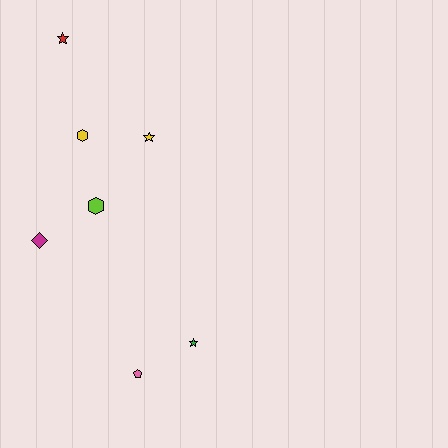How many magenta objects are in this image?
There is 1 magenta object.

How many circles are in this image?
There are no circles.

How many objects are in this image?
There are 7 objects.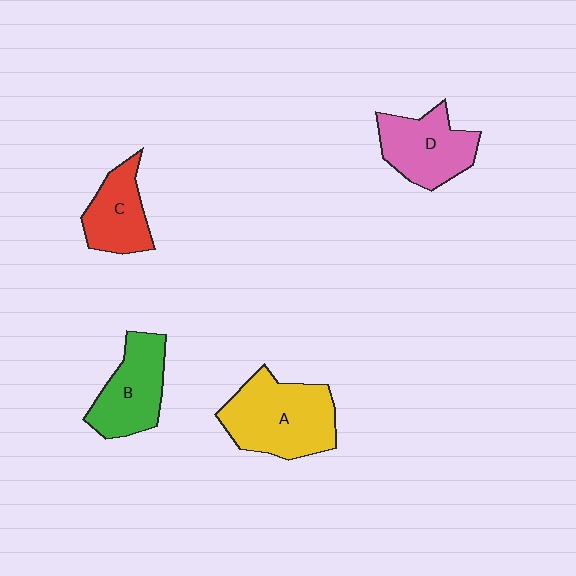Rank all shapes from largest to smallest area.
From largest to smallest: A (yellow), D (pink), B (green), C (red).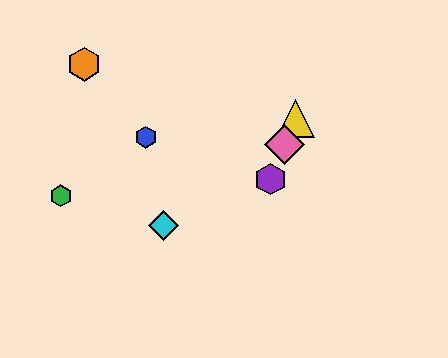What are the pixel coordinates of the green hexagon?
The green hexagon is at (61, 196).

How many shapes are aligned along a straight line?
4 shapes (the red diamond, the yellow triangle, the purple hexagon, the pink diamond) are aligned along a straight line.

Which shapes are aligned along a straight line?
The red diamond, the yellow triangle, the purple hexagon, the pink diamond are aligned along a straight line.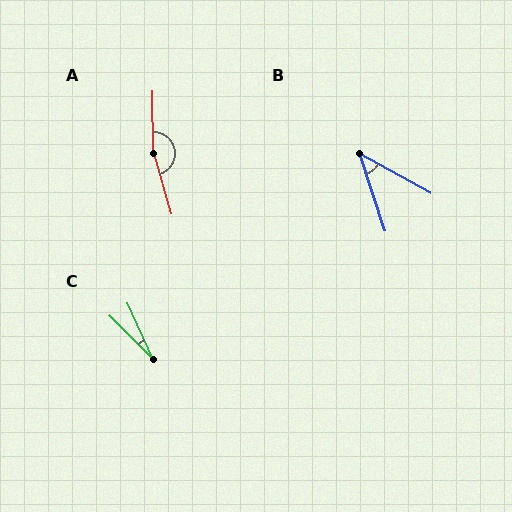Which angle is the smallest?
C, at approximately 21 degrees.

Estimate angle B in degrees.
Approximately 42 degrees.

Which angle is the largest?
A, at approximately 164 degrees.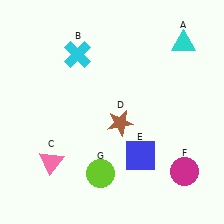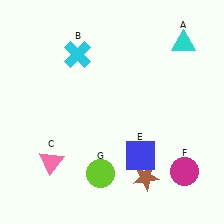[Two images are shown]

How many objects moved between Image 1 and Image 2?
1 object moved between the two images.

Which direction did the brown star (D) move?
The brown star (D) moved down.